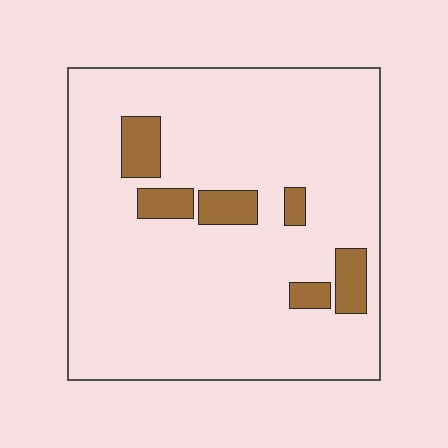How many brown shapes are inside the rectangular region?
6.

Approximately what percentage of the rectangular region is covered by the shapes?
Approximately 10%.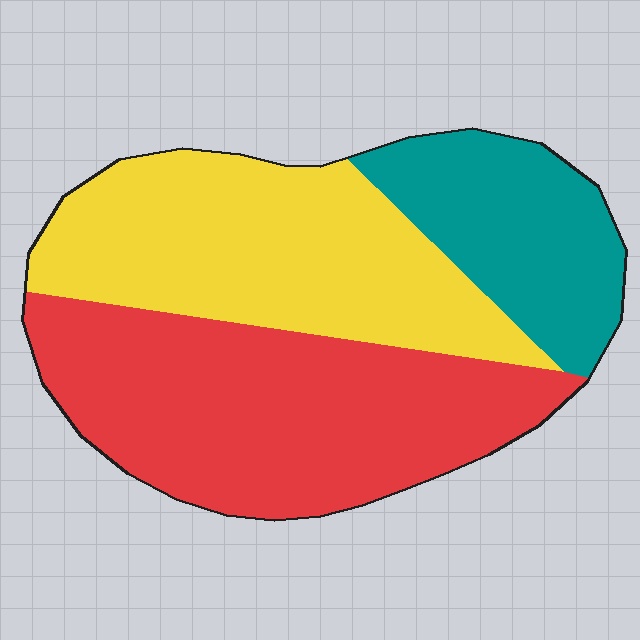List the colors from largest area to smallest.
From largest to smallest: red, yellow, teal.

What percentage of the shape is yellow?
Yellow takes up about three eighths (3/8) of the shape.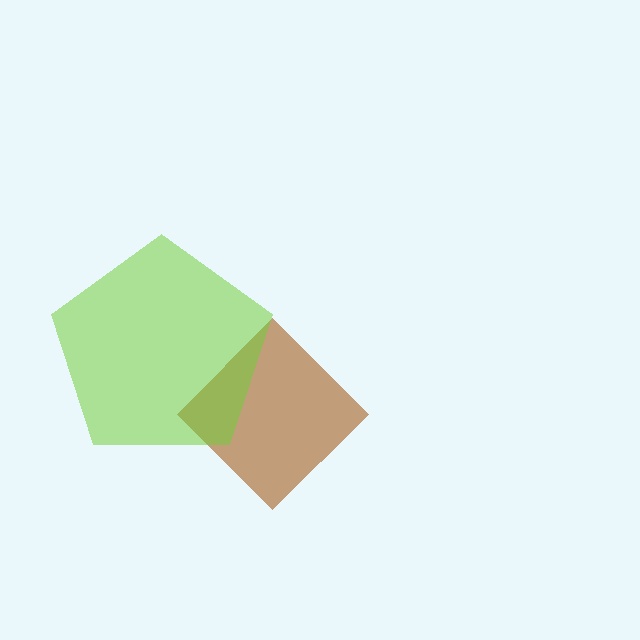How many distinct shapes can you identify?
There are 2 distinct shapes: a brown diamond, a lime pentagon.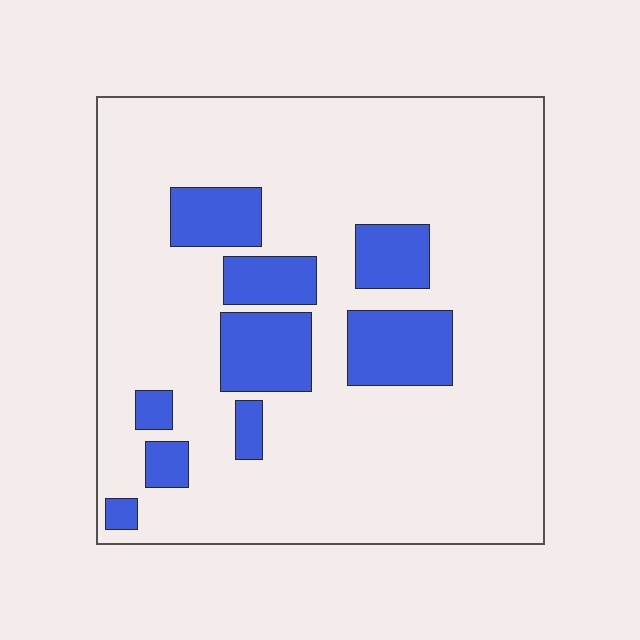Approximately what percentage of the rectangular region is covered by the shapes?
Approximately 20%.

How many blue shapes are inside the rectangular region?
9.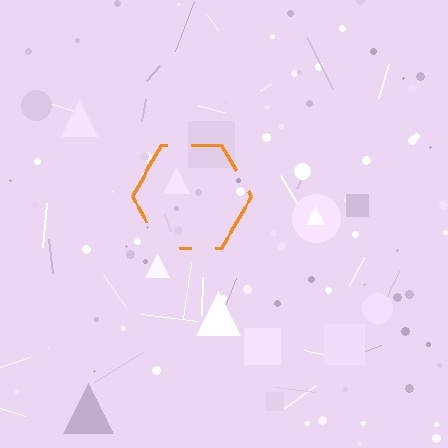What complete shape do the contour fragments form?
The contour fragments form a hexagon.